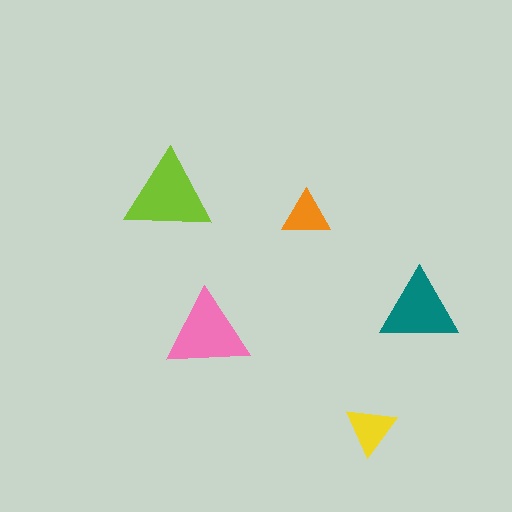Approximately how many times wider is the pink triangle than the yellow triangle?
About 1.5 times wider.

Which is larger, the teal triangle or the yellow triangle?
The teal one.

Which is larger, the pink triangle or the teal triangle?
The pink one.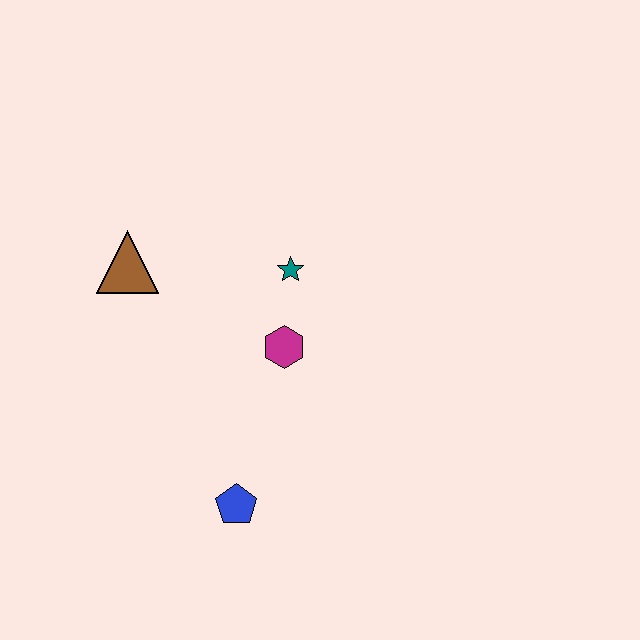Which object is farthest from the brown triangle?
The blue pentagon is farthest from the brown triangle.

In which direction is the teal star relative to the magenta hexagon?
The teal star is above the magenta hexagon.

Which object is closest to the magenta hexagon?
The teal star is closest to the magenta hexagon.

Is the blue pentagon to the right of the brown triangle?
Yes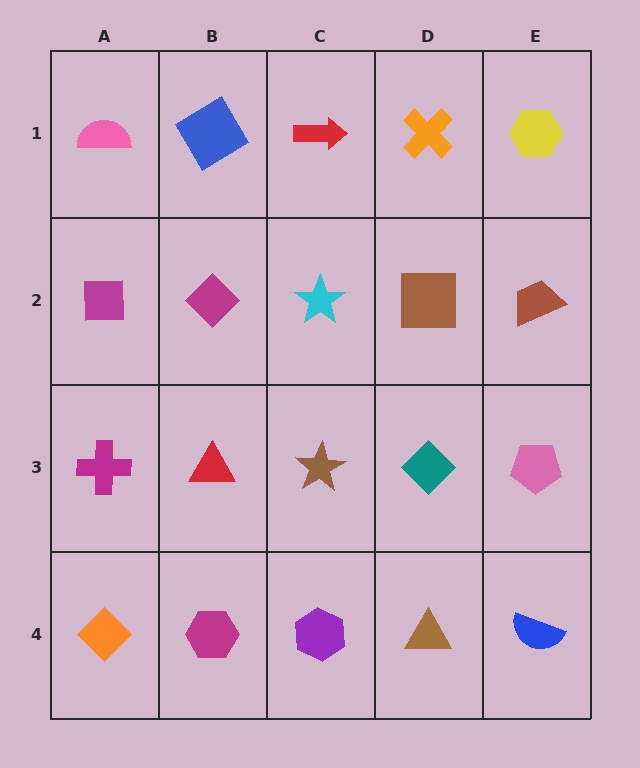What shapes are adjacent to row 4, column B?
A red triangle (row 3, column B), an orange diamond (row 4, column A), a purple hexagon (row 4, column C).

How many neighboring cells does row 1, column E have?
2.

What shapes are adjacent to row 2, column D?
An orange cross (row 1, column D), a teal diamond (row 3, column D), a cyan star (row 2, column C), a brown trapezoid (row 2, column E).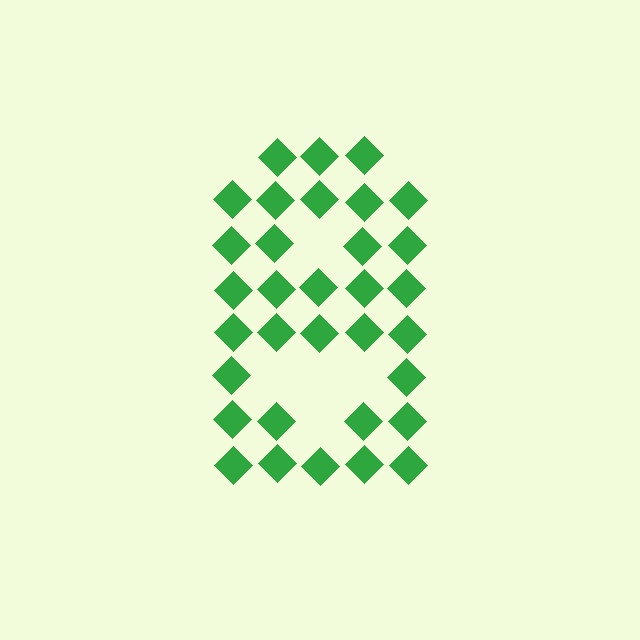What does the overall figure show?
The overall figure shows the digit 8.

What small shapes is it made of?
It is made of small diamonds.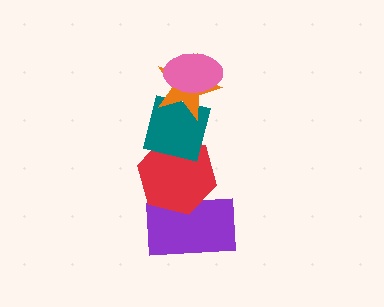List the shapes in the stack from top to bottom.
From top to bottom: the pink ellipse, the orange star, the teal square, the red hexagon, the purple rectangle.